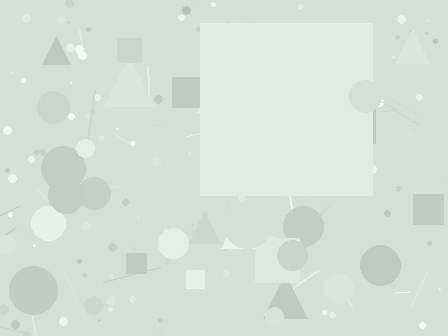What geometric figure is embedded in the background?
A square is embedded in the background.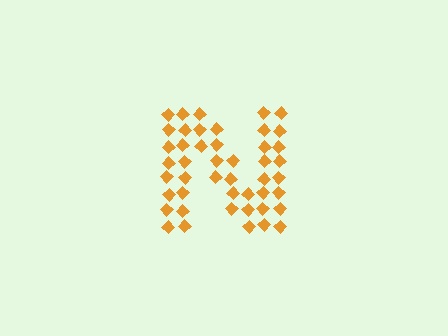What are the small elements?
The small elements are diamonds.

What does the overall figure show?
The overall figure shows the letter N.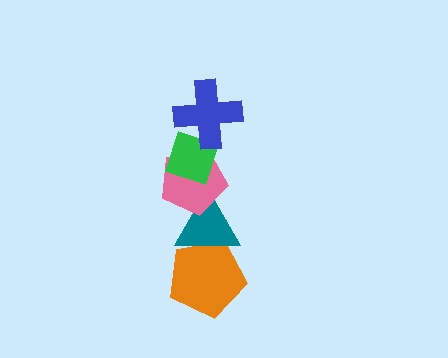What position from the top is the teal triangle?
The teal triangle is 4th from the top.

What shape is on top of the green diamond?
The blue cross is on top of the green diamond.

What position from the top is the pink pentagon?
The pink pentagon is 3rd from the top.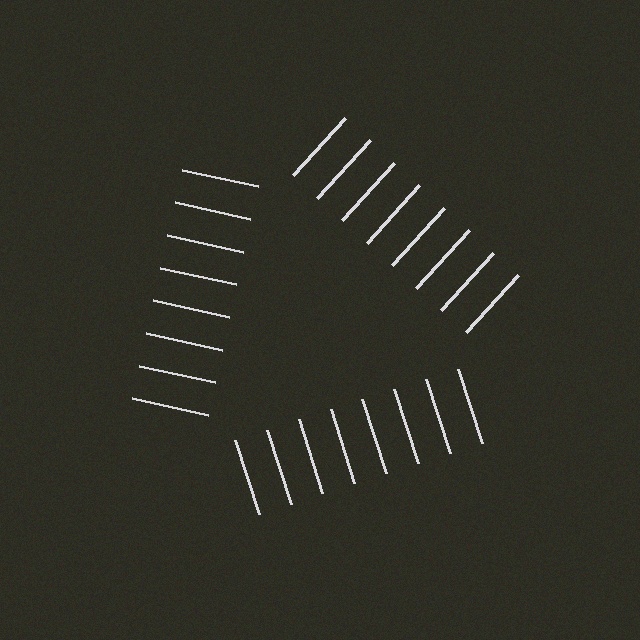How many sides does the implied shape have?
3 sides — the line-ends trace a triangle.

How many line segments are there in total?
24 — 8 along each of the 3 edges.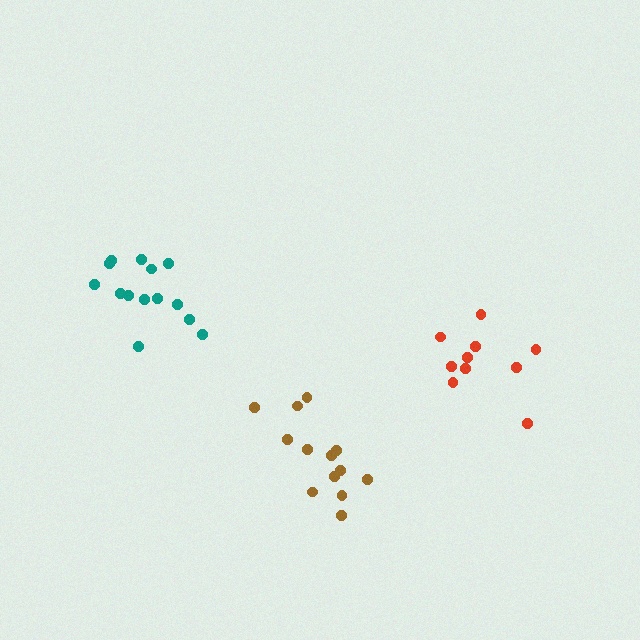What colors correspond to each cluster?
The clusters are colored: brown, teal, red.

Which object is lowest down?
The brown cluster is bottommost.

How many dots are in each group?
Group 1: 13 dots, Group 2: 14 dots, Group 3: 10 dots (37 total).